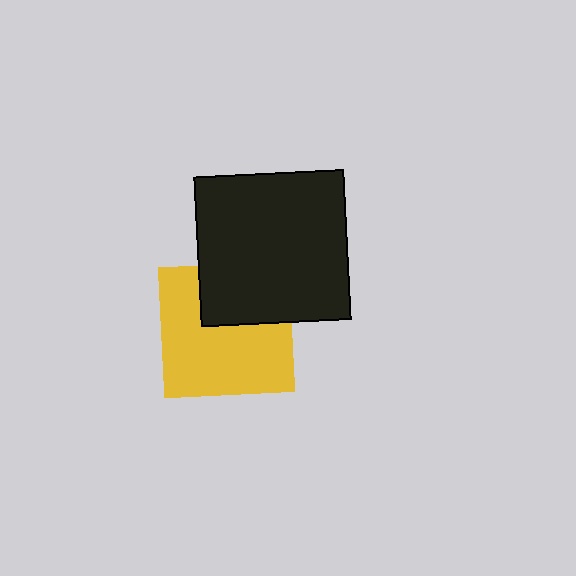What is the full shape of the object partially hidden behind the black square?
The partially hidden object is a yellow square.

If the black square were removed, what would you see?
You would see the complete yellow square.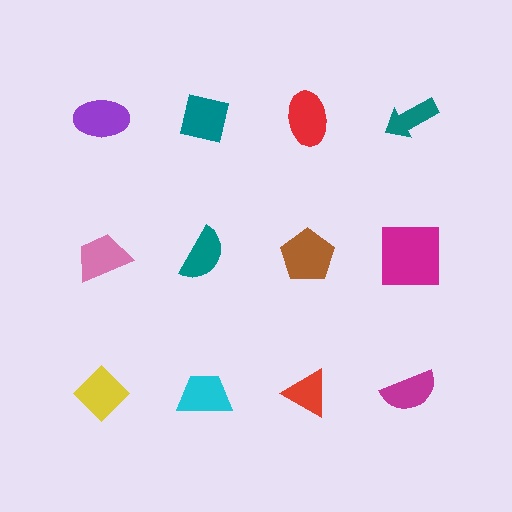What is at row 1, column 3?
A red ellipse.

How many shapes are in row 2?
4 shapes.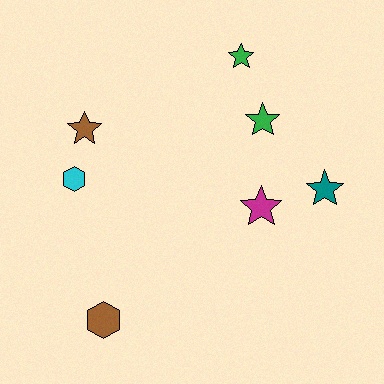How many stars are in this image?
There are 5 stars.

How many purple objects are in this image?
There are no purple objects.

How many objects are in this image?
There are 7 objects.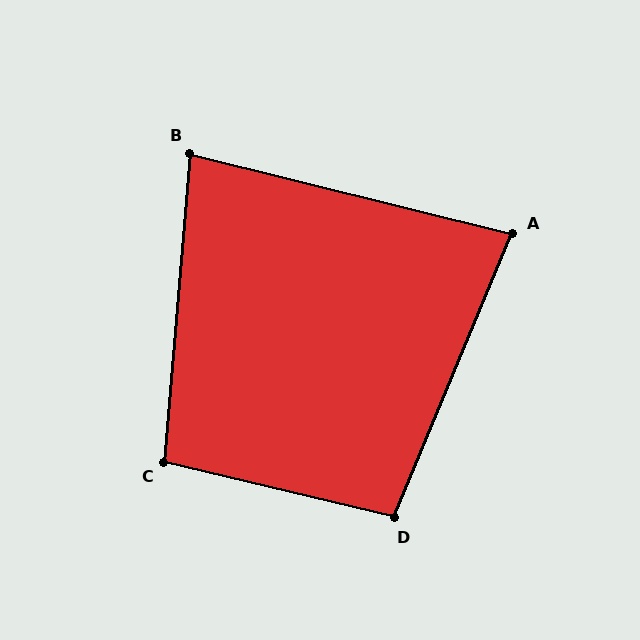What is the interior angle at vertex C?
Approximately 99 degrees (obtuse).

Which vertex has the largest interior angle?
D, at approximately 99 degrees.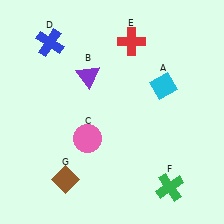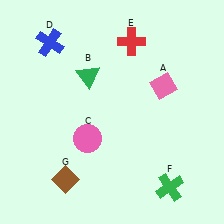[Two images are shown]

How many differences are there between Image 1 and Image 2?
There are 2 differences between the two images.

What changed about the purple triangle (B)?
In Image 1, B is purple. In Image 2, it changed to green.